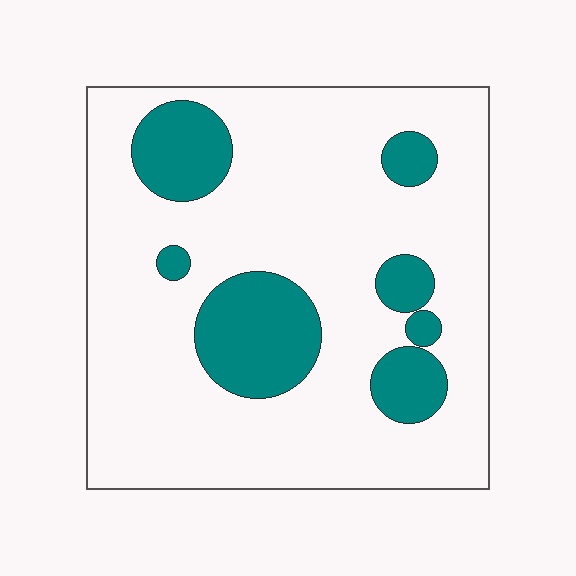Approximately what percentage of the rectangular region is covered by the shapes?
Approximately 20%.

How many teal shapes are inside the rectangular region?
7.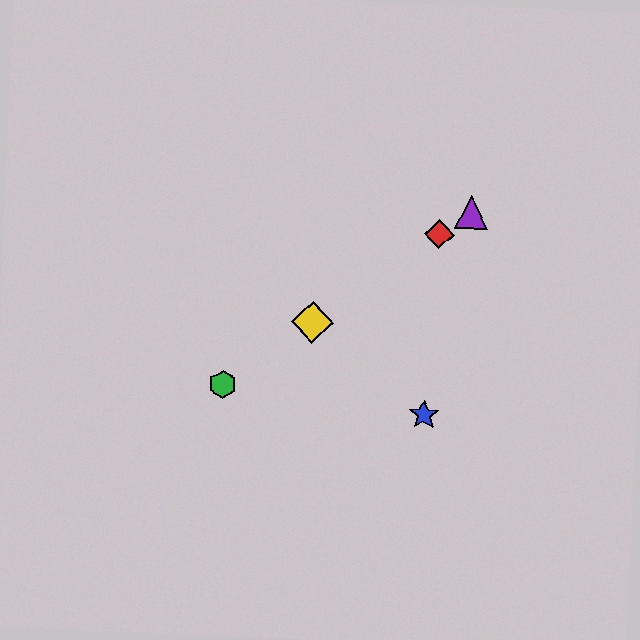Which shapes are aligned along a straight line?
The red diamond, the green hexagon, the yellow diamond, the purple triangle are aligned along a straight line.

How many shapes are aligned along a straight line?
4 shapes (the red diamond, the green hexagon, the yellow diamond, the purple triangle) are aligned along a straight line.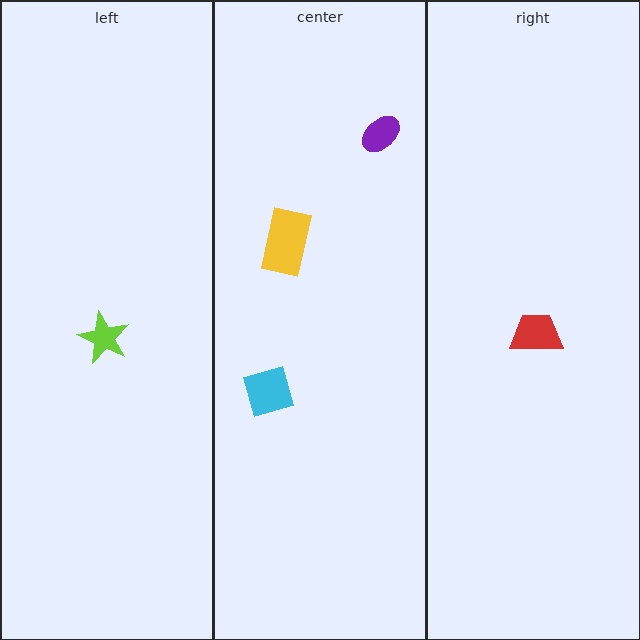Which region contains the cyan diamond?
The center region.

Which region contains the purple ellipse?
The center region.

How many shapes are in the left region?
1.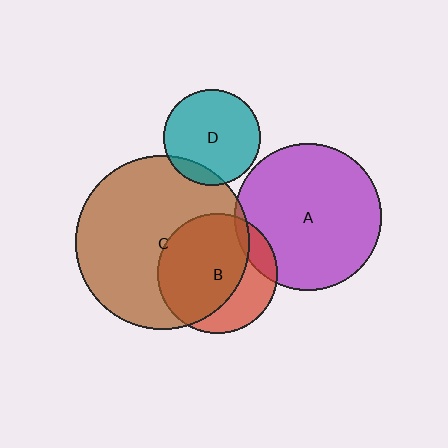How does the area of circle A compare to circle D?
Approximately 2.3 times.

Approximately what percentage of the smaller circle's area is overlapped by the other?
Approximately 15%.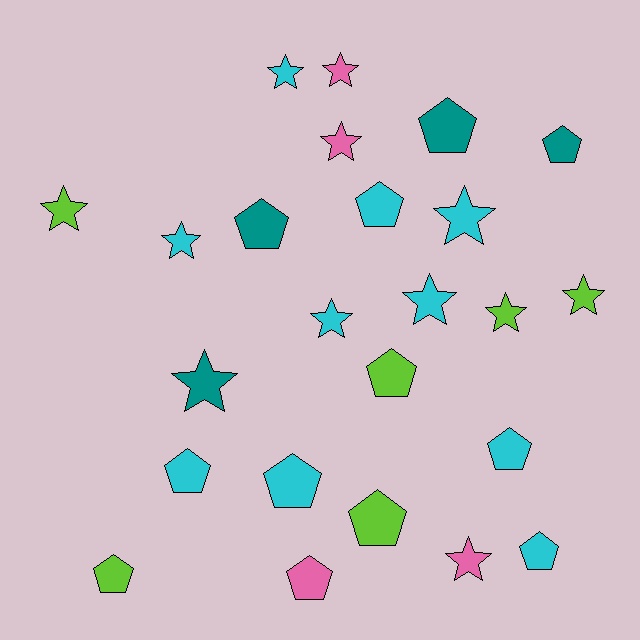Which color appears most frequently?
Cyan, with 10 objects.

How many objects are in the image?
There are 24 objects.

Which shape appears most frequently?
Pentagon, with 12 objects.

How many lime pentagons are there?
There are 3 lime pentagons.